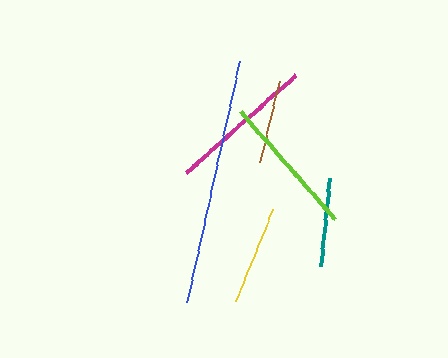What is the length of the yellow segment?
The yellow segment is approximately 98 pixels long.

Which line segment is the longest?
The blue line is the longest at approximately 246 pixels.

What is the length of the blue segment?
The blue segment is approximately 246 pixels long.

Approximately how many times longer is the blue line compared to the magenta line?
The blue line is approximately 1.7 times the length of the magenta line.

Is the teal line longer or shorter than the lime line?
The lime line is longer than the teal line.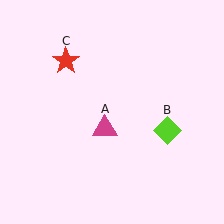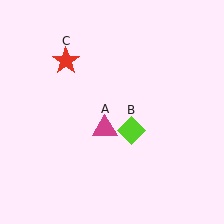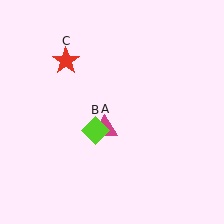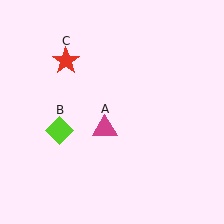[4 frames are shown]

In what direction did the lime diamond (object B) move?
The lime diamond (object B) moved left.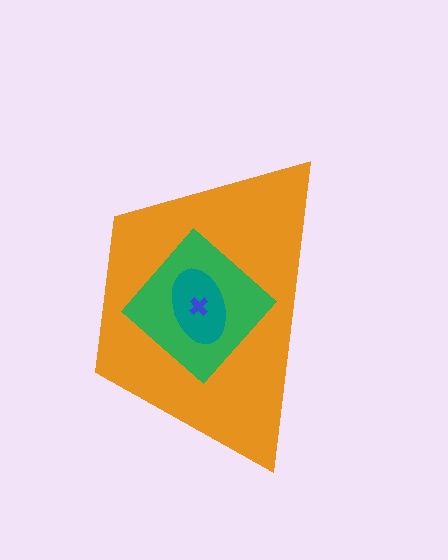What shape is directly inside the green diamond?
The teal ellipse.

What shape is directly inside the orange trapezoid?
The green diamond.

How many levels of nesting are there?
4.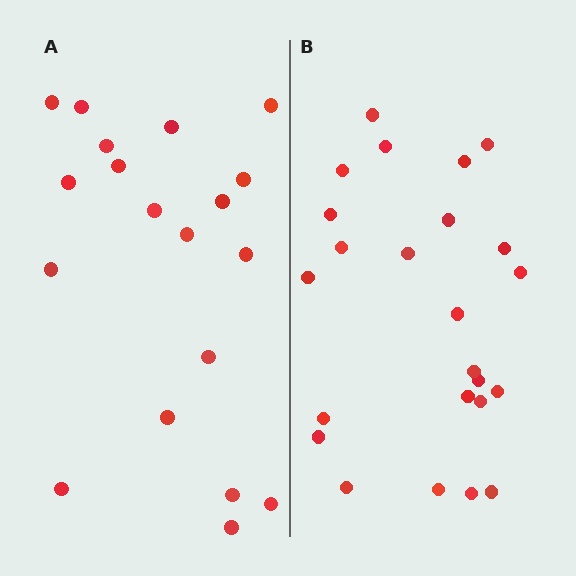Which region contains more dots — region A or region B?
Region B (the right region) has more dots.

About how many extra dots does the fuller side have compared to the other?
Region B has about 5 more dots than region A.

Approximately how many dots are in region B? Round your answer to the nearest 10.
About 20 dots. (The exact count is 24, which rounds to 20.)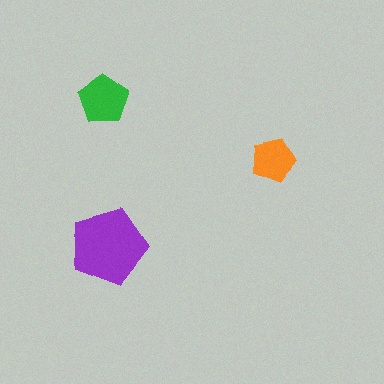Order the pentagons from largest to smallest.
the purple one, the green one, the orange one.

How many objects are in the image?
There are 3 objects in the image.